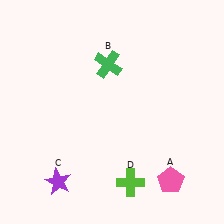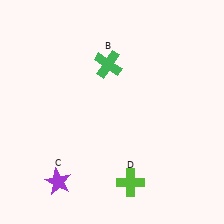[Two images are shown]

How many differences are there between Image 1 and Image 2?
There is 1 difference between the two images.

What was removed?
The pink pentagon (A) was removed in Image 2.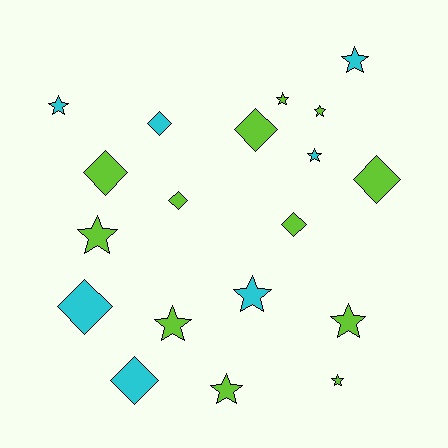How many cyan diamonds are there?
There are 3 cyan diamonds.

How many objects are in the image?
There are 19 objects.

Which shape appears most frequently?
Star, with 11 objects.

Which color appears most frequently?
Lime, with 12 objects.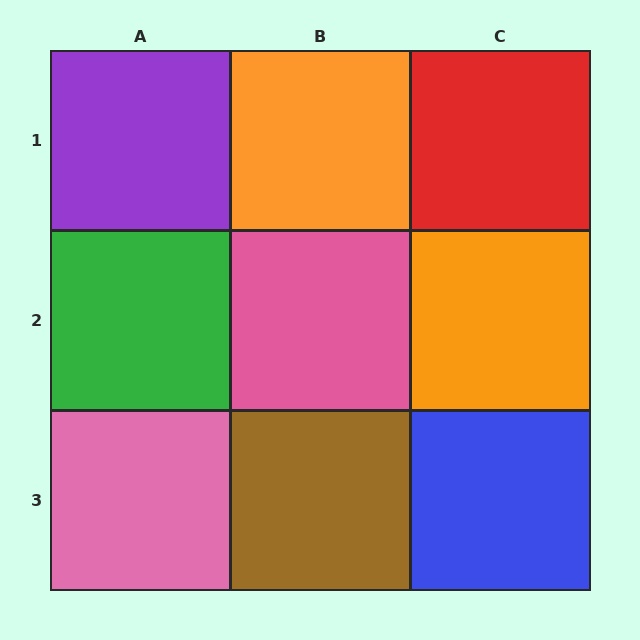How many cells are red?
1 cell is red.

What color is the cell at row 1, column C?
Red.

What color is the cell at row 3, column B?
Brown.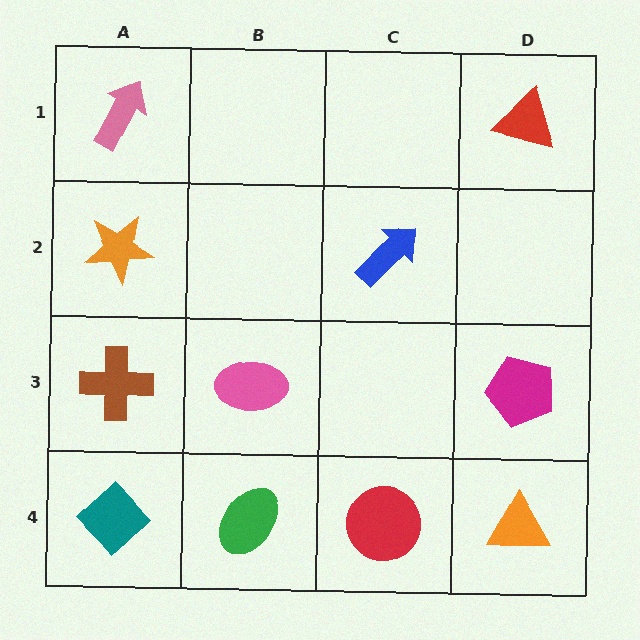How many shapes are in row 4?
4 shapes.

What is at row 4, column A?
A teal diamond.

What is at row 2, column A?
An orange star.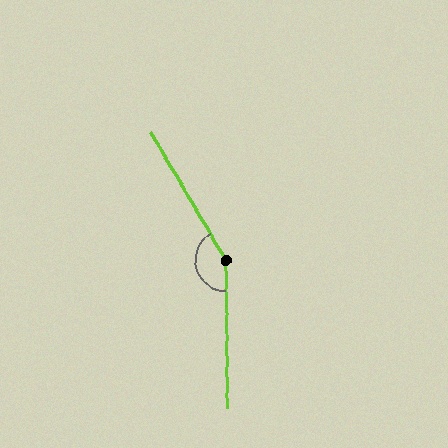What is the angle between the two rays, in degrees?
Approximately 151 degrees.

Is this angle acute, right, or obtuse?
It is obtuse.